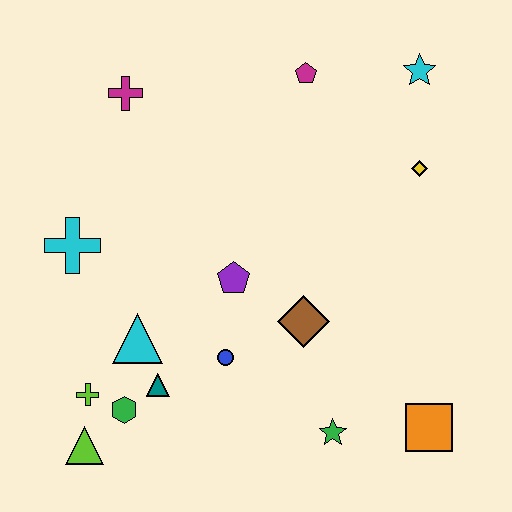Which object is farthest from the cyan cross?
The orange square is farthest from the cyan cross.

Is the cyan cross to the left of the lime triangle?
Yes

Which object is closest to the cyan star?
The yellow diamond is closest to the cyan star.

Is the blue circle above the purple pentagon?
No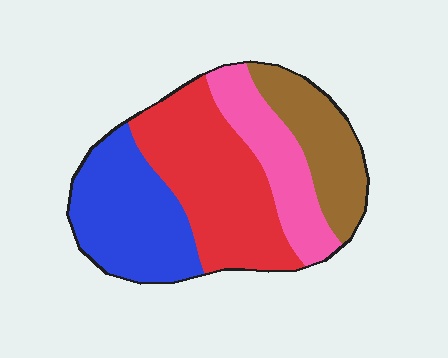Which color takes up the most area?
Red, at roughly 35%.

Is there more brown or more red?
Red.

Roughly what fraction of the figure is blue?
Blue covers 28% of the figure.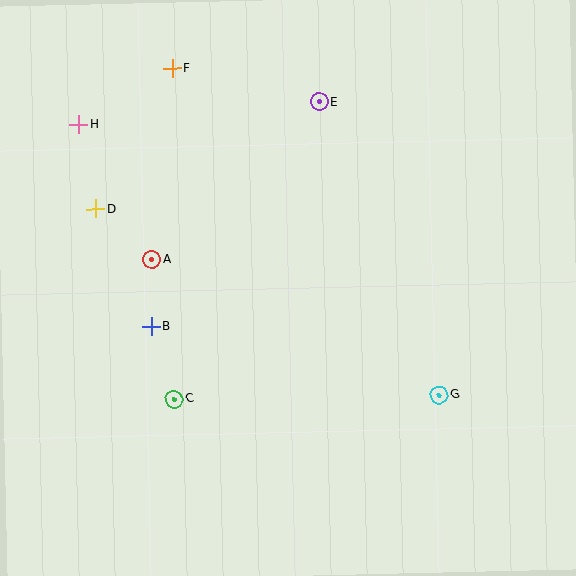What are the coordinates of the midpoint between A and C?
The midpoint between A and C is at (163, 329).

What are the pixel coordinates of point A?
Point A is at (152, 259).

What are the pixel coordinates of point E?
Point E is at (319, 102).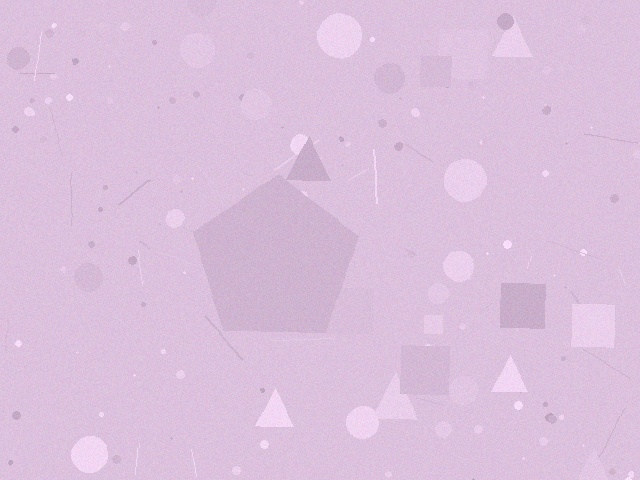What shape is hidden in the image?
A pentagon is hidden in the image.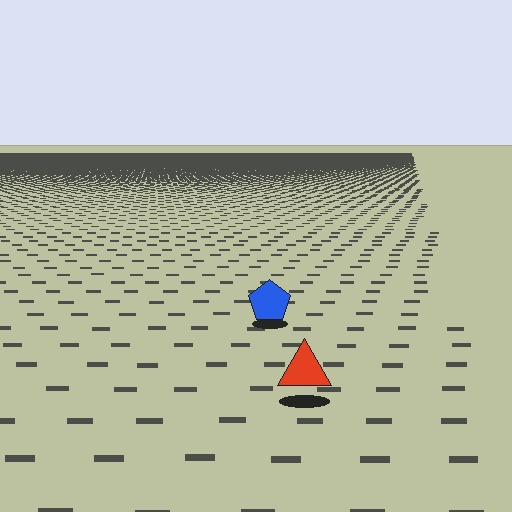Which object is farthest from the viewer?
The blue pentagon is farthest from the viewer. It appears smaller and the ground texture around it is denser.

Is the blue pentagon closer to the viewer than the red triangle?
No. The red triangle is closer — you can tell from the texture gradient: the ground texture is coarser near it.